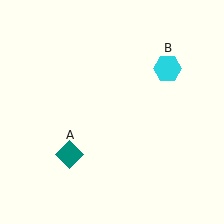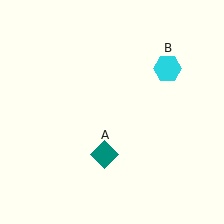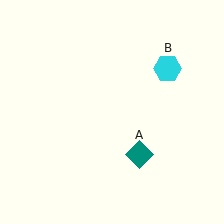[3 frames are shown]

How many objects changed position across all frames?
1 object changed position: teal diamond (object A).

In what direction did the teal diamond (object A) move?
The teal diamond (object A) moved right.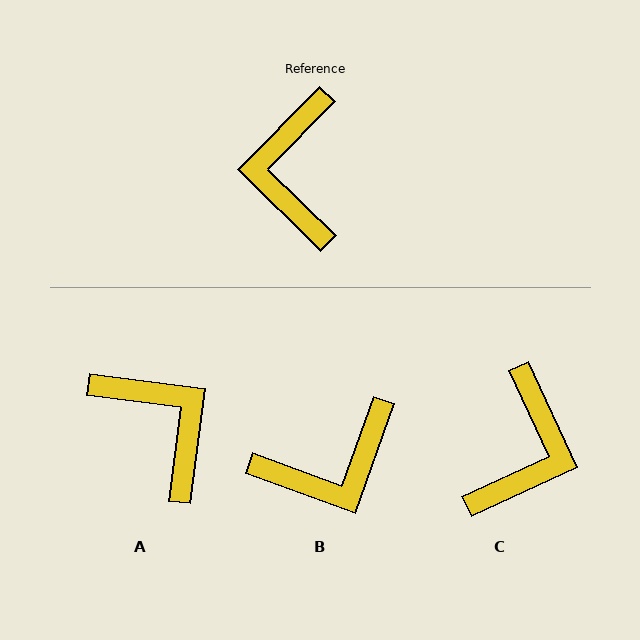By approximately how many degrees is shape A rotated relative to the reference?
Approximately 142 degrees clockwise.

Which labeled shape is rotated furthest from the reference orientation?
C, about 159 degrees away.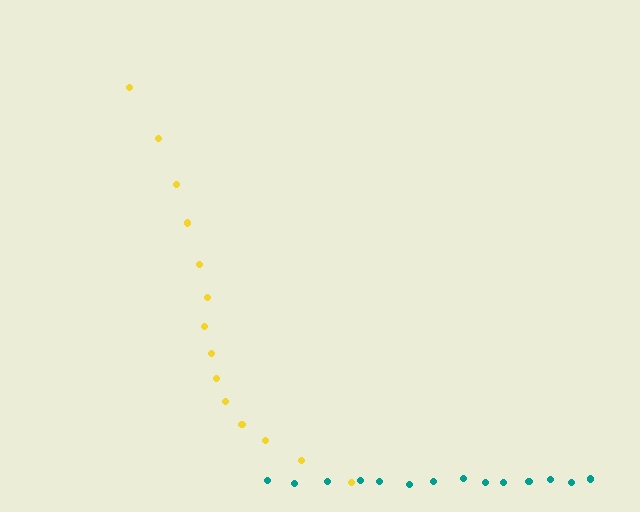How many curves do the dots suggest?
There are 2 distinct paths.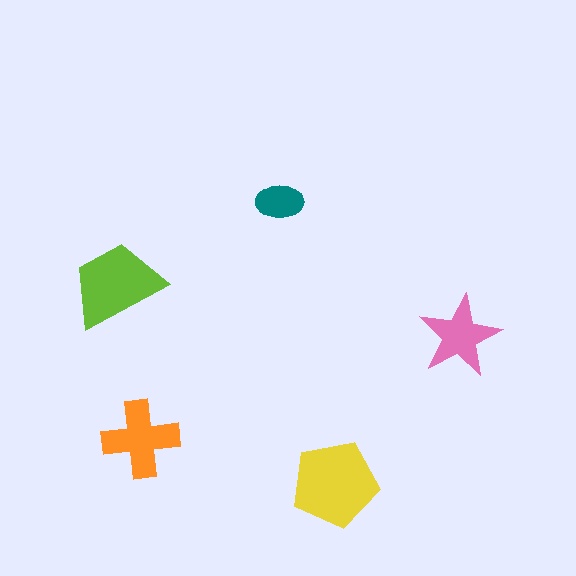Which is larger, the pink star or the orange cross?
The orange cross.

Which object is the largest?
The yellow pentagon.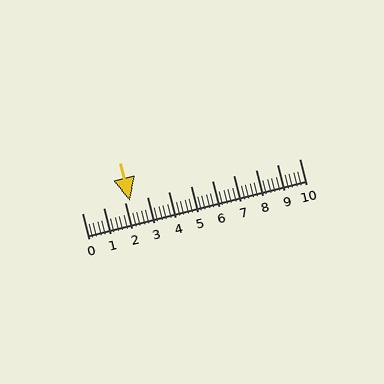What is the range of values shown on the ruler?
The ruler shows values from 0 to 10.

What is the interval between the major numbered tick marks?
The major tick marks are spaced 1 units apart.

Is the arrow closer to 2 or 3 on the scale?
The arrow is closer to 2.